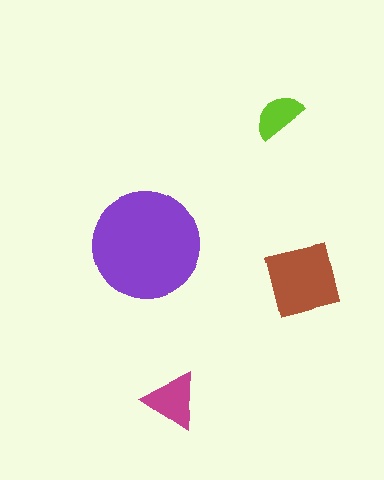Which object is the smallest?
The lime semicircle.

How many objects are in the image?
There are 4 objects in the image.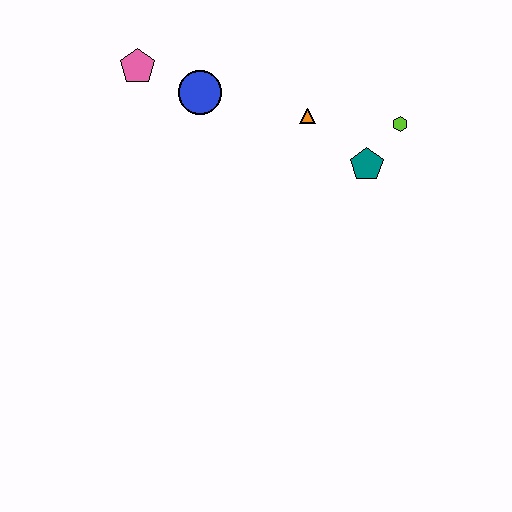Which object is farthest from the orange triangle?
The pink pentagon is farthest from the orange triangle.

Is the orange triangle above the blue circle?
No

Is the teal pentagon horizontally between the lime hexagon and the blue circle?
Yes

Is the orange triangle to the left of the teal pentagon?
Yes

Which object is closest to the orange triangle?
The teal pentagon is closest to the orange triangle.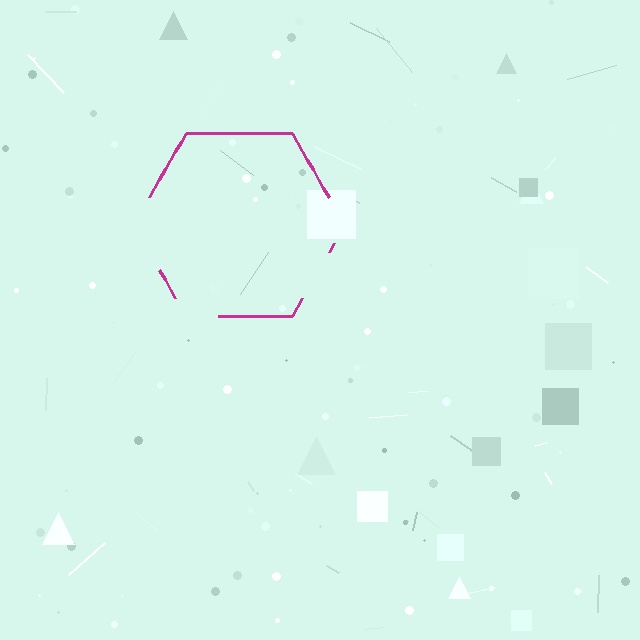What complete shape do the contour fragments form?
The contour fragments form a hexagon.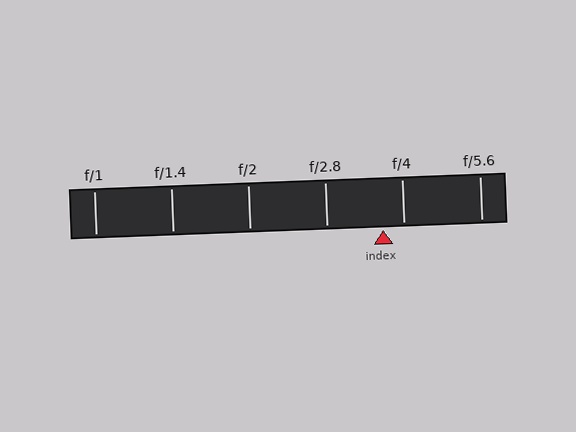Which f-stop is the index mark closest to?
The index mark is closest to f/4.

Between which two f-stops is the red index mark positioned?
The index mark is between f/2.8 and f/4.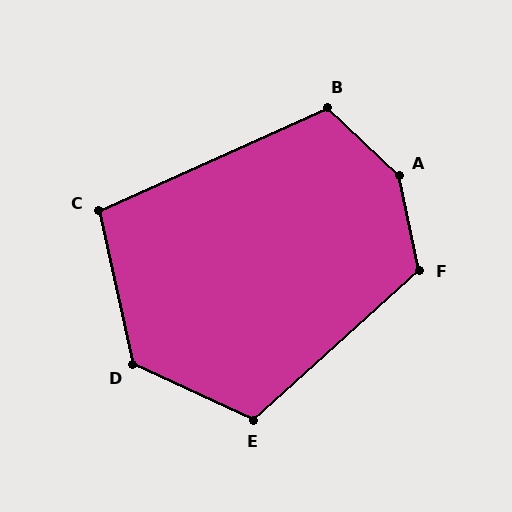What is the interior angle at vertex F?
Approximately 120 degrees (obtuse).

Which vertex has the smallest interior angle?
C, at approximately 102 degrees.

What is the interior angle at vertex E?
Approximately 113 degrees (obtuse).